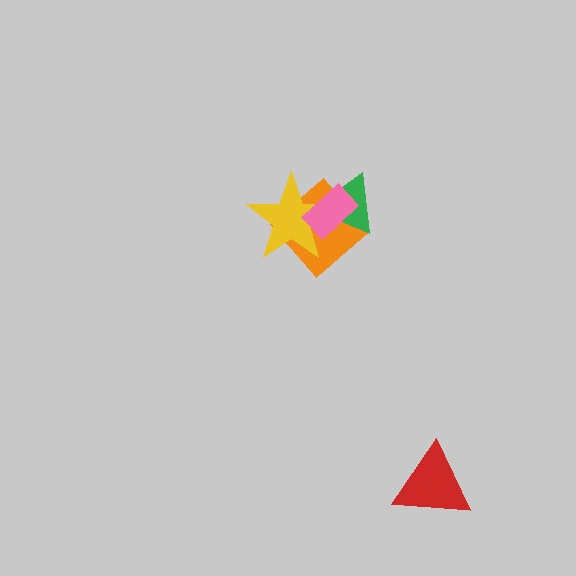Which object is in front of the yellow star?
The pink rectangle is in front of the yellow star.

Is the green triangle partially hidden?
Yes, it is partially covered by another shape.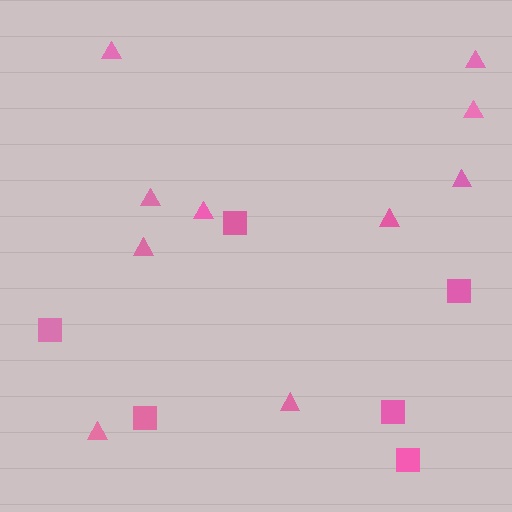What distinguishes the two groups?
There are 2 groups: one group of triangles (10) and one group of squares (6).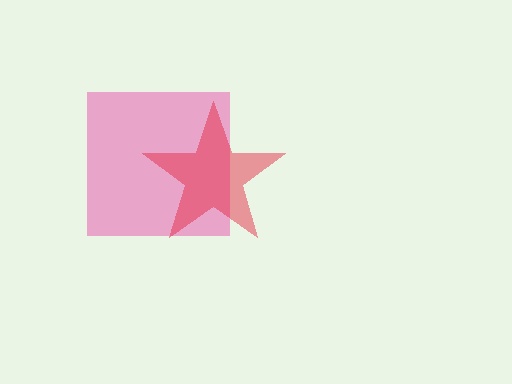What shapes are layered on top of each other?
The layered shapes are: a pink square, a red star.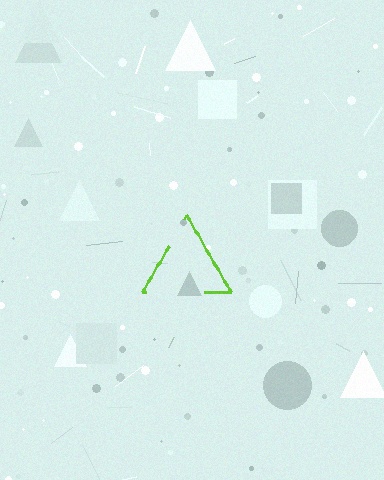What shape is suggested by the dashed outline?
The dashed outline suggests a triangle.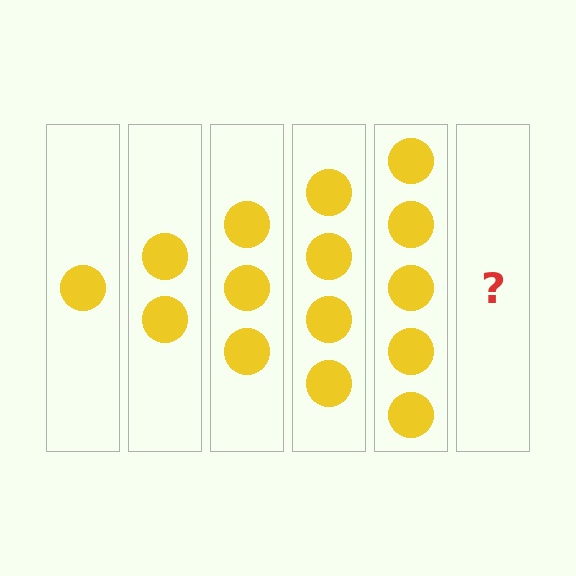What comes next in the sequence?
The next element should be 6 circles.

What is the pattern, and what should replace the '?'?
The pattern is that each step adds one more circle. The '?' should be 6 circles.